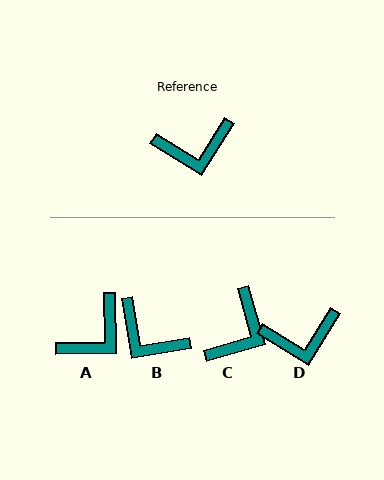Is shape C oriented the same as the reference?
No, it is off by about 48 degrees.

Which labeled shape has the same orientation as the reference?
D.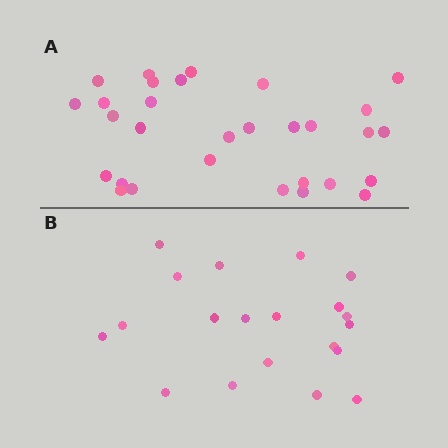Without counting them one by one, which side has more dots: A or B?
Region A (the top region) has more dots.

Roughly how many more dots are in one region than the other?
Region A has roughly 10 or so more dots than region B.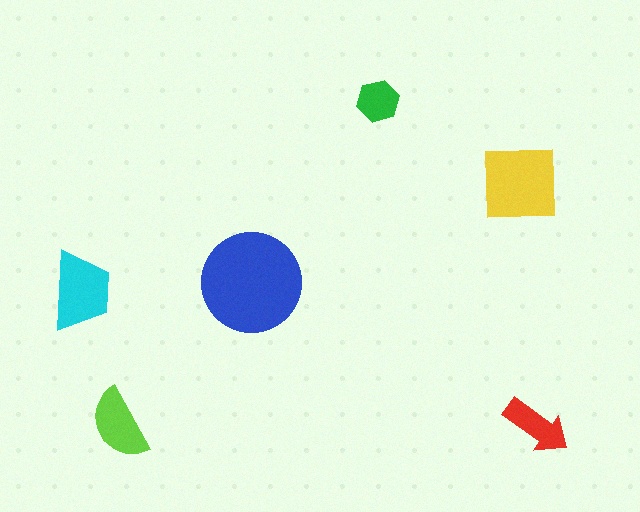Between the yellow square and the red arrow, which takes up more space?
The yellow square.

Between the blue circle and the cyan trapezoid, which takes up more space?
The blue circle.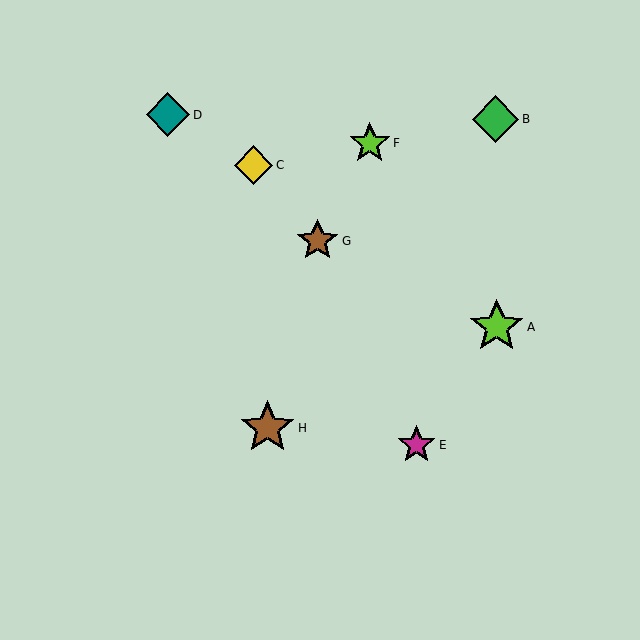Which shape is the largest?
The lime star (labeled A) is the largest.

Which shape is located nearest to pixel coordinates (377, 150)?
The lime star (labeled F) at (370, 143) is nearest to that location.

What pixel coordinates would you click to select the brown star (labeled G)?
Click at (318, 241) to select the brown star G.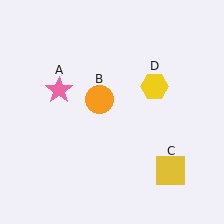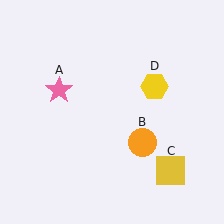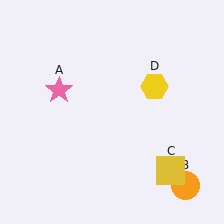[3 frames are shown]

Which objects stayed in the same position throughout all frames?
Pink star (object A) and yellow square (object C) and yellow hexagon (object D) remained stationary.